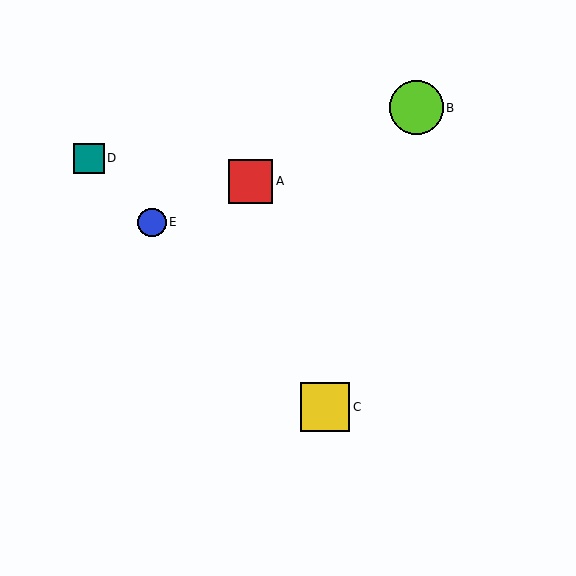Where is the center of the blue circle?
The center of the blue circle is at (152, 222).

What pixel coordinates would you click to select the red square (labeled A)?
Click at (250, 181) to select the red square A.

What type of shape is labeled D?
Shape D is a teal square.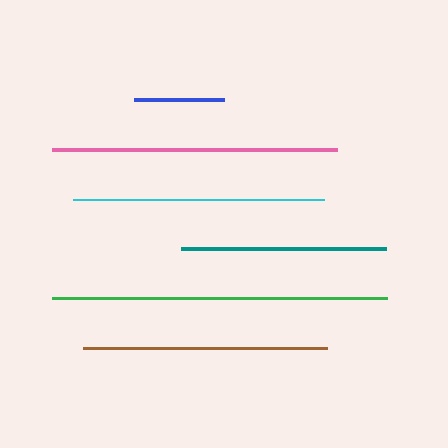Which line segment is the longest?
The green line is the longest at approximately 335 pixels.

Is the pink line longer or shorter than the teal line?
The pink line is longer than the teal line.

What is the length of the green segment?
The green segment is approximately 335 pixels long.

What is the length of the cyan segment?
The cyan segment is approximately 251 pixels long.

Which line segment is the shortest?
The blue line is the shortest at approximately 90 pixels.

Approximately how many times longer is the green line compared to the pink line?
The green line is approximately 1.2 times the length of the pink line.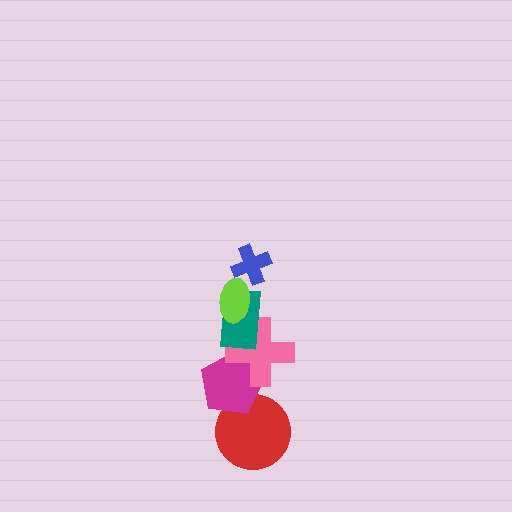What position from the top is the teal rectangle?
The teal rectangle is 3rd from the top.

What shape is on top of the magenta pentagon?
The pink cross is on top of the magenta pentagon.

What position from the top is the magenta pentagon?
The magenta pentagon is 5th from the top.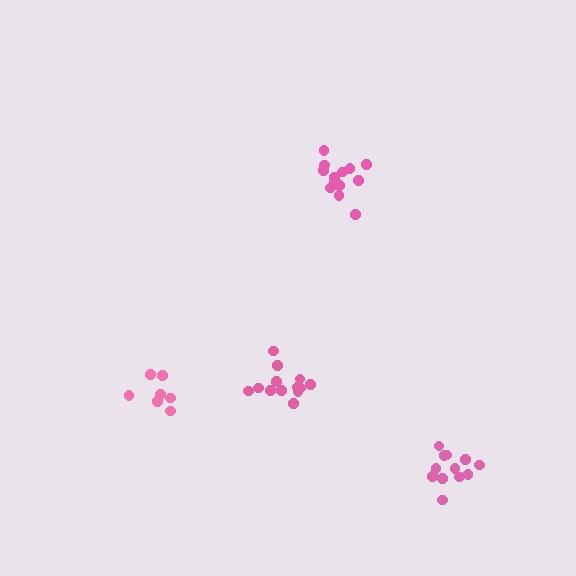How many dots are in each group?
Group 1: 7 dots, Group 2: 13 dots, Group 3: 12 dots, Group 4: 13 dots (45 total).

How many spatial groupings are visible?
There are 4 spatial groupings.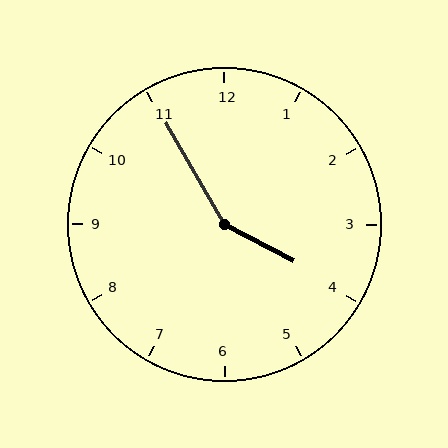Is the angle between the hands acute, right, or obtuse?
It is obtuse.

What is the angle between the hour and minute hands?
Approximately 148 degrees.